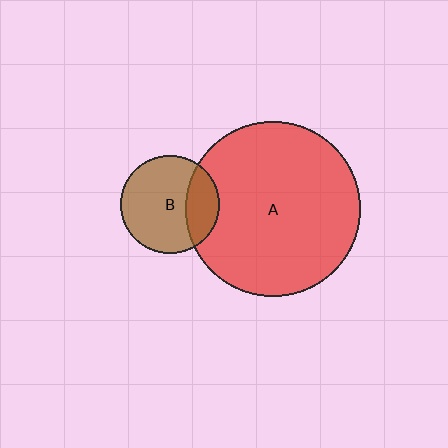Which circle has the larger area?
Circle A (red).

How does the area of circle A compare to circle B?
Approximately 3.2 times.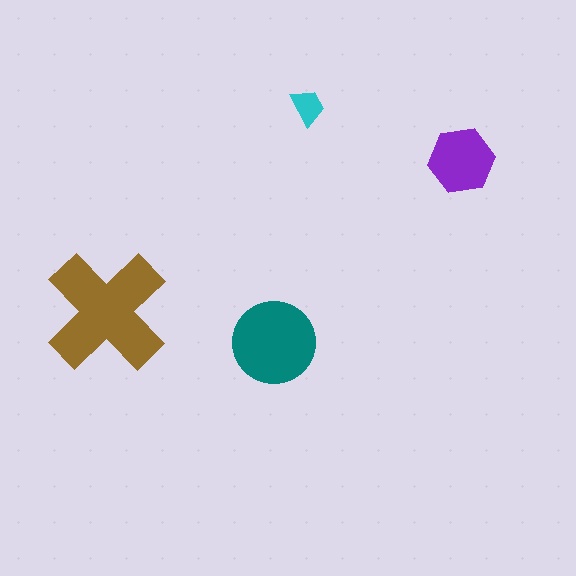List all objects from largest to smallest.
The brown cross, the teal circle, the purple hexagon, the cyan trapezoid.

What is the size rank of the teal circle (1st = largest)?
2nd.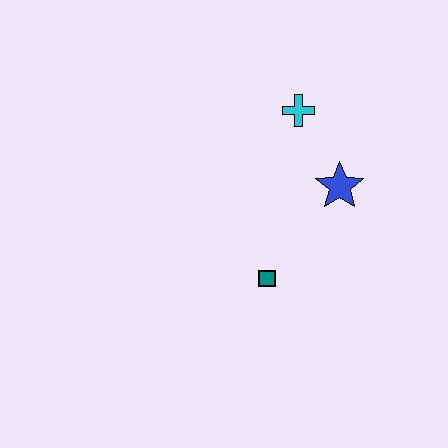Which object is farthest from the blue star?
The teal square is farthest from the blue star.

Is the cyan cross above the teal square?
Yes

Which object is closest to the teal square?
The blue star is closest to the teal square.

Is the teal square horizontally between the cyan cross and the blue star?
No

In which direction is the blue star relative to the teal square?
The blue star is above the teal square.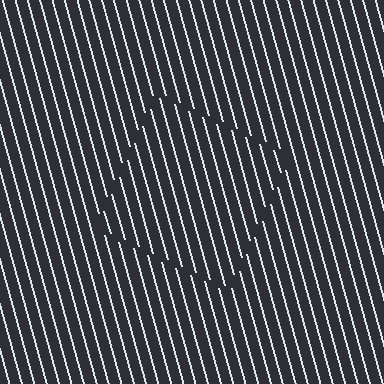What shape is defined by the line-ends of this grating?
An illusory square. The interior of the shape contains the same grating, shifted by half a period — the contour is defined by the phase discontinuity where line-ends from the inner and outer gratings abut.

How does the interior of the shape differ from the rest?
The interior of the shape contains the same grating, shifted by half a period — the contour is defined by the phase discontinuity where line-ends from the inner and outer gratings abut.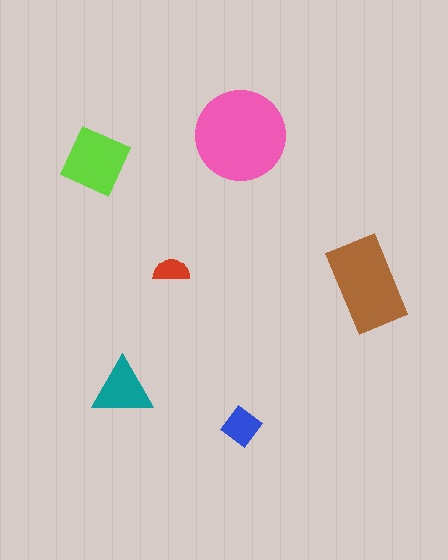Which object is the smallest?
The red semicircle.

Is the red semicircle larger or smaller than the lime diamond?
Smaller.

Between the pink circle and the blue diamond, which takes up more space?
The pink circle.